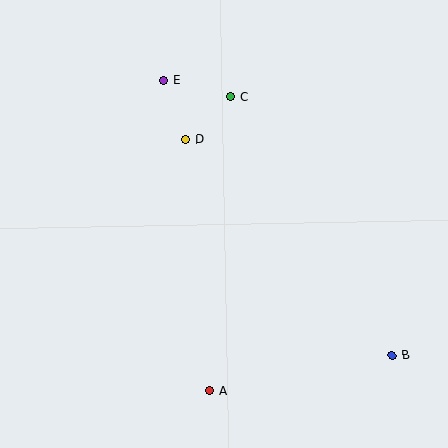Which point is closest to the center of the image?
Point D at (186, 140) is closest to the center.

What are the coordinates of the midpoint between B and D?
The midpoint between B and D is at (289, 247).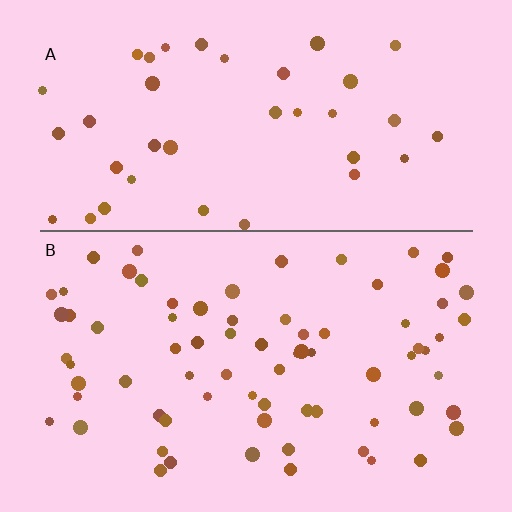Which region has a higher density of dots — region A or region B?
B (the bottom).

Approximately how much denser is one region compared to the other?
Approximately 1.8× — region B over region A.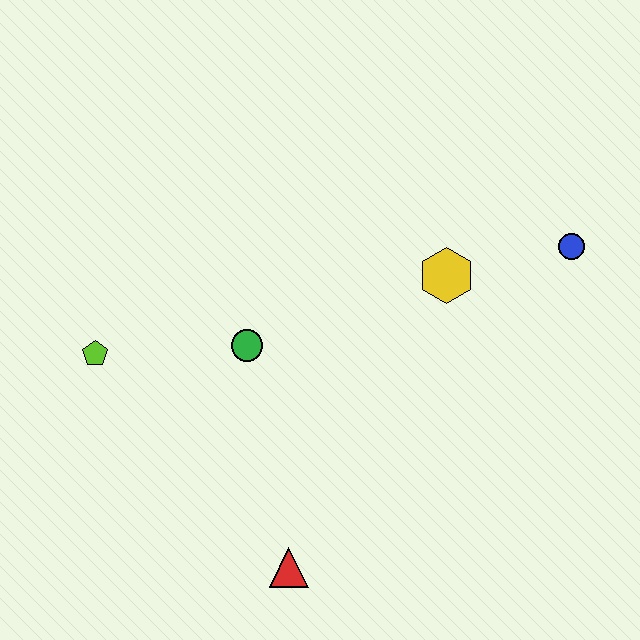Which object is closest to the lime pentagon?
The green circle is closest to the lime pentagon.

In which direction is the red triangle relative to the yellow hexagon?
The red triangle is below the yellow hexagon.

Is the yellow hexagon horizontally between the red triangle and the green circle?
No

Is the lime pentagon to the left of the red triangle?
Yes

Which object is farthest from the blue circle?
The lime pentagon is farthest from the blue circle.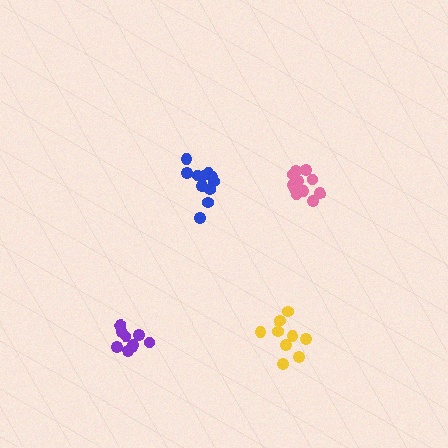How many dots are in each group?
Group 1: 11 dots, Group 2: 9 dots, Group 3: 9 dots, Group 4: 12 dots (41 total).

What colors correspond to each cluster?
The clusters are colored: blue, purple, yellow, pink.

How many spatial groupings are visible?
There are 4 spatial groupings.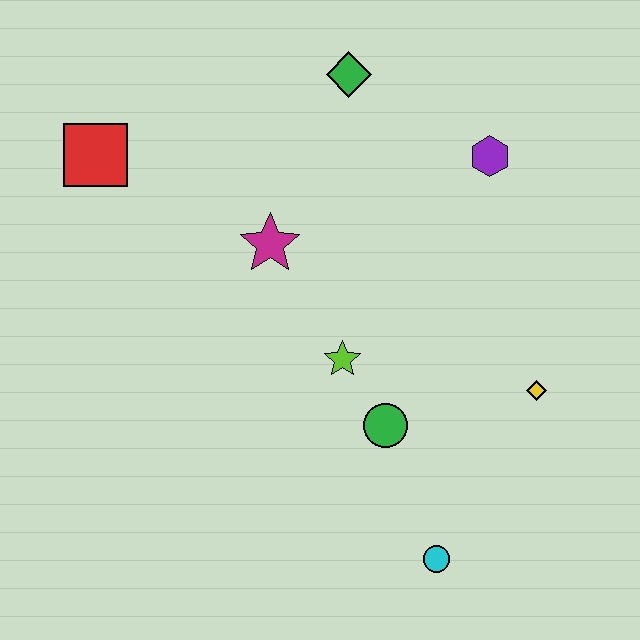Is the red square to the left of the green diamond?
Yes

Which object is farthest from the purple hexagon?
The cyan circle is farthest from the purple hexagon.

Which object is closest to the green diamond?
The purple hexagon is closest to the green diamond.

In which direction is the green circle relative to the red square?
The green circle is to the right of the red square.